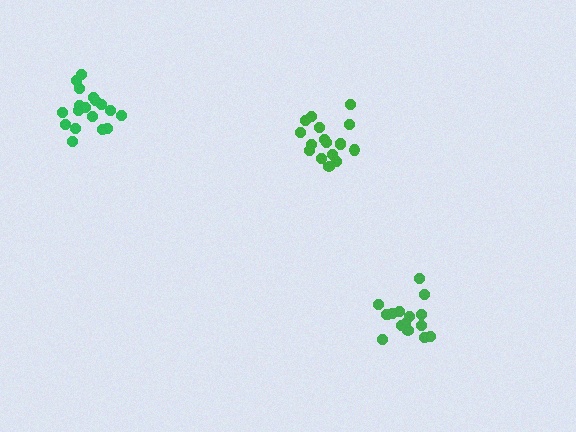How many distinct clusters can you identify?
There are 3 distinct clusters.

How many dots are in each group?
Group 1: 18 dots, Group 2: 17 dots, Group 3: 17 dots (52 total).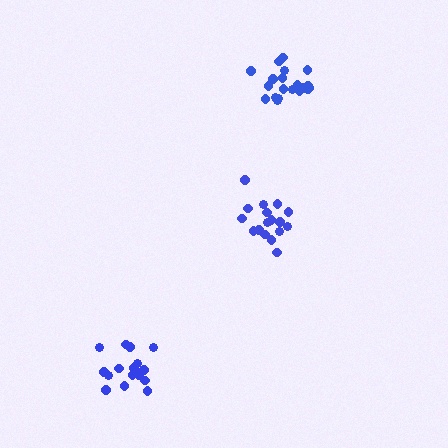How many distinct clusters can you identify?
There are 3 distinct clusters.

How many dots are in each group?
Group 1: 17 dots, Group 2: 16 dots, Group 3: 20 dots (53 total).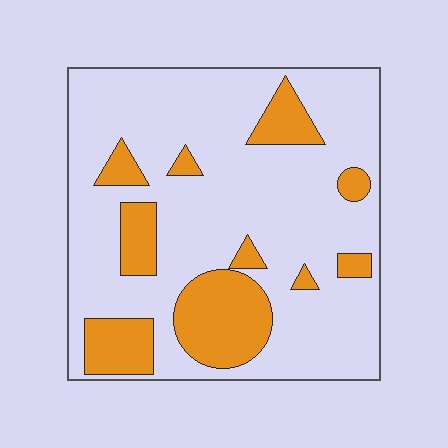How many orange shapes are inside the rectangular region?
10.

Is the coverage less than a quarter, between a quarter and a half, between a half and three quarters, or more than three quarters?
Less than a quarter.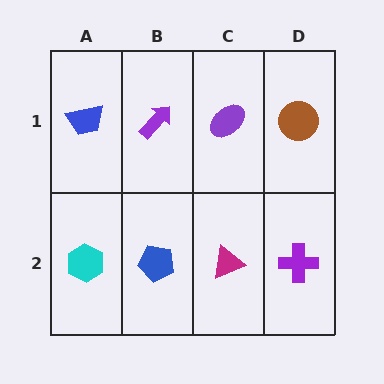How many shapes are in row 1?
4 shapes.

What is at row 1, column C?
A purple ellipse.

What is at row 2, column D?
A purple cross.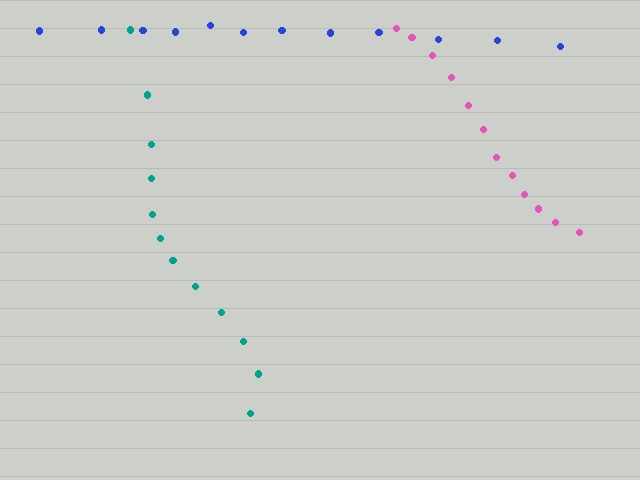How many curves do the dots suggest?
There are 3 distinct paths.